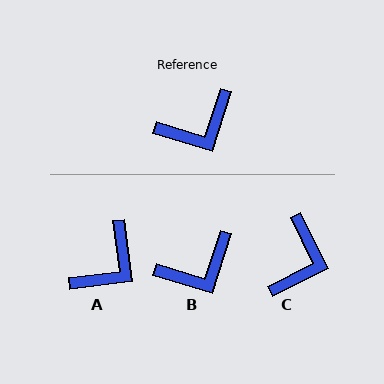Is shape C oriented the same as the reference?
No, it is off by about 44 degrees.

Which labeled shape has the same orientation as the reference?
B.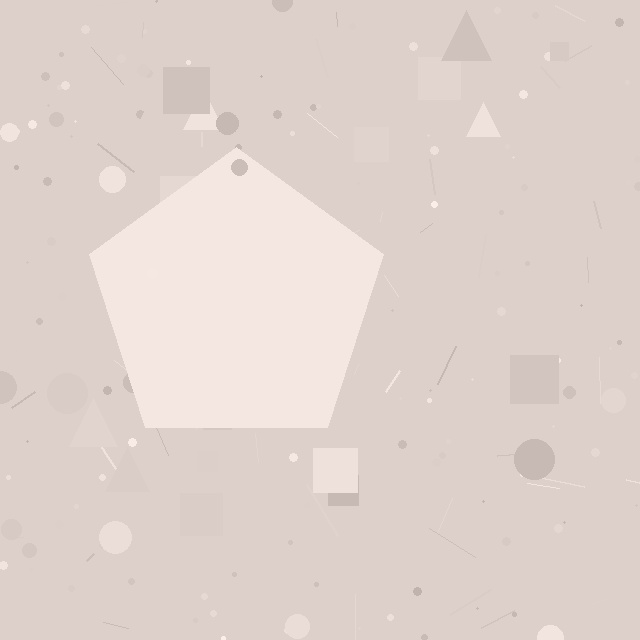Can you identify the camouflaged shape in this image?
The camouflaged shape is a pentagon.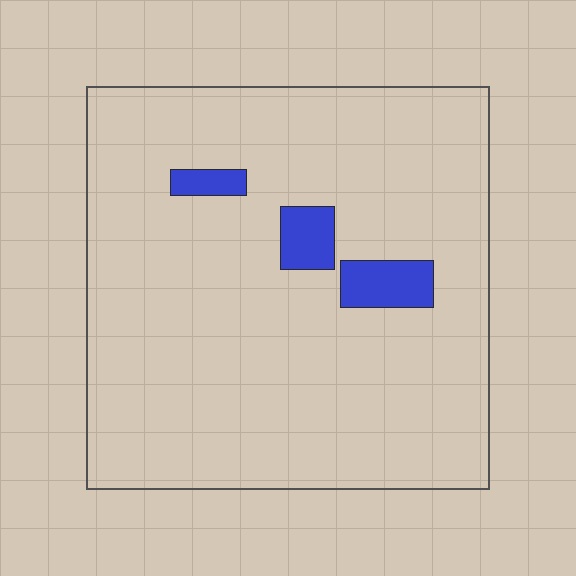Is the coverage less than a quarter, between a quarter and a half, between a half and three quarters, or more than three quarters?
Less than a quarter.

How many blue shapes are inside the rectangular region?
3.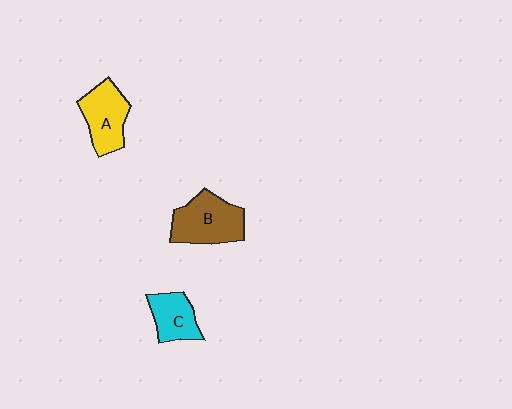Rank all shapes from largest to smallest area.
From largest to smallest: B (brown), A (yellow), C (cyan).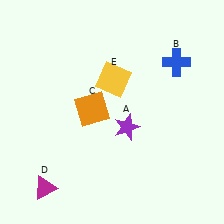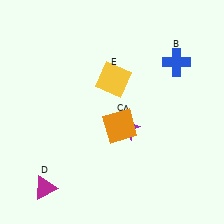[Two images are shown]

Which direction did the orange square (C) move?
The orange square (C) moved right.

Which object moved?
The orange square (C) moved right.